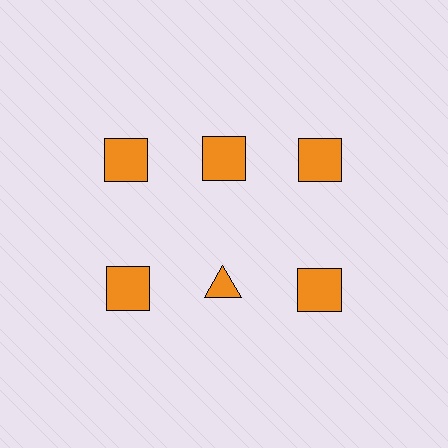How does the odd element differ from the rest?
It has a different shape: triangle instead of square.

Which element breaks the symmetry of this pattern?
The orange triangle in the second row, second from left column breaks the symmetry. All other shapes are orange squares.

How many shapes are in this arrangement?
There are 6 shapes arranged in a grid pattern.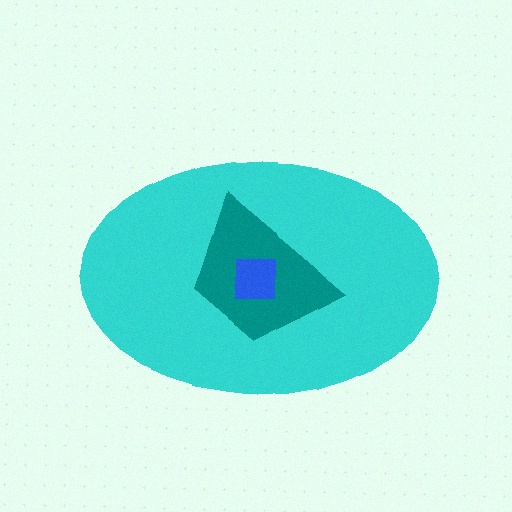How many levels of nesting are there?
3.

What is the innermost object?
The blue square.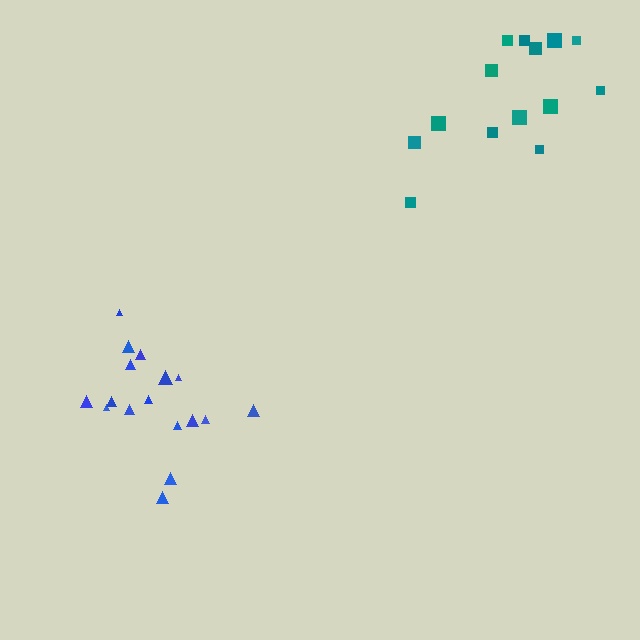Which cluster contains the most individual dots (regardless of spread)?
Blue (17).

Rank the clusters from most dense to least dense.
blue, teal.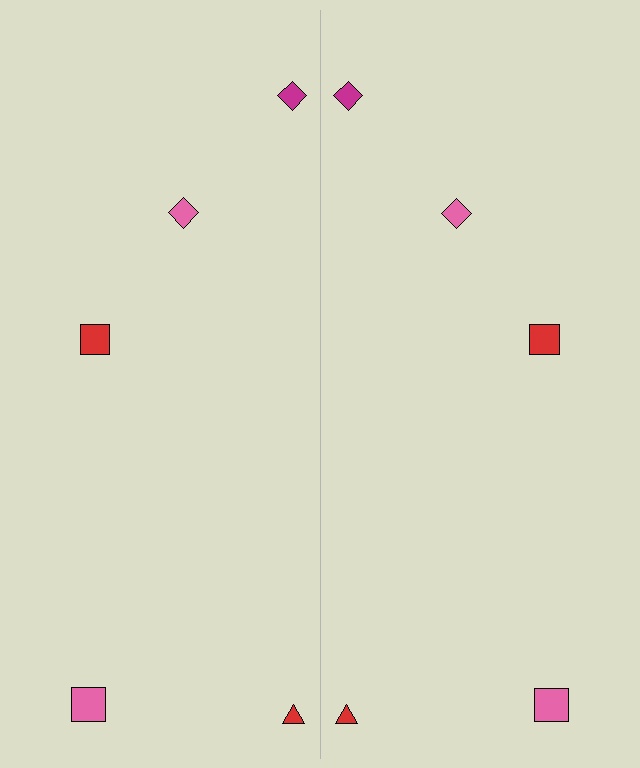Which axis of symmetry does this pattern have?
The pattern has a vertical axis of symmetry running through the center of the image.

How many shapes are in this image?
There are 10 shapes in this image.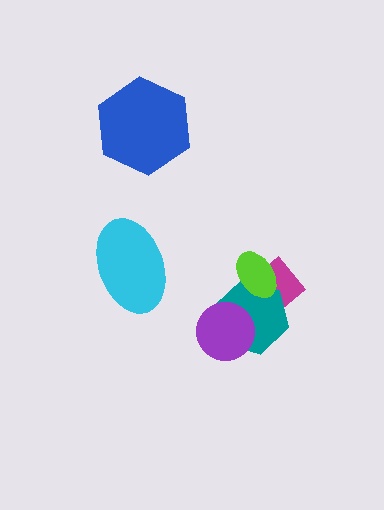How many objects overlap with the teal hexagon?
3 objects overlap with the teal hexagon.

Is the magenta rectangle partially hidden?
Yes, it is partially covered by another shape.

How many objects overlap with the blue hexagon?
0 objects overlap with the blue hexagon.